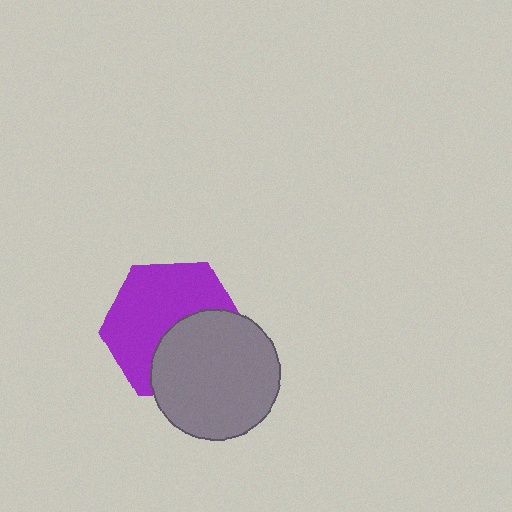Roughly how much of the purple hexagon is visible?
About half of it is visible (roughly 59%).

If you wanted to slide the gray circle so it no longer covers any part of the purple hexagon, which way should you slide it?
Slide it down — that is the most direct way to separate the two shapes.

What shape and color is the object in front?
The object in front is a gray circle.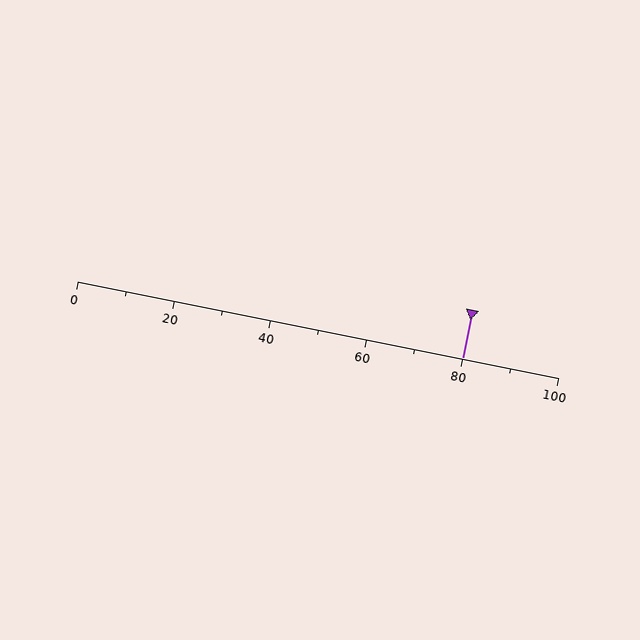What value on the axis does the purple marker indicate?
The marker indicates approximately 80.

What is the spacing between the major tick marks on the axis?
The major ticks are spaced 20 apart.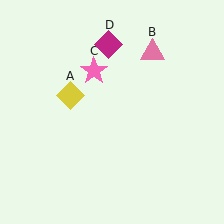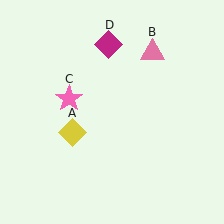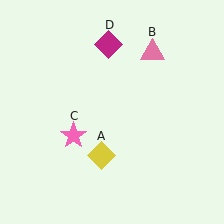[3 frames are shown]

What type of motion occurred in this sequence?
The yellow diamond (object A), pink star (object C) rotated counterclockwise around the center of the scene.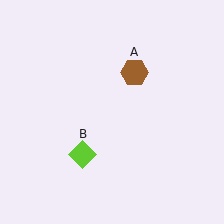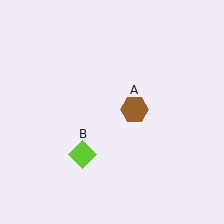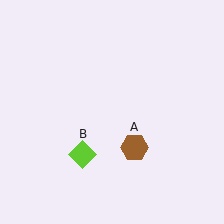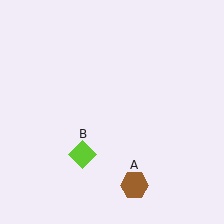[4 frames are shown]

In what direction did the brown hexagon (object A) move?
The brown hexagon (object A) moved down.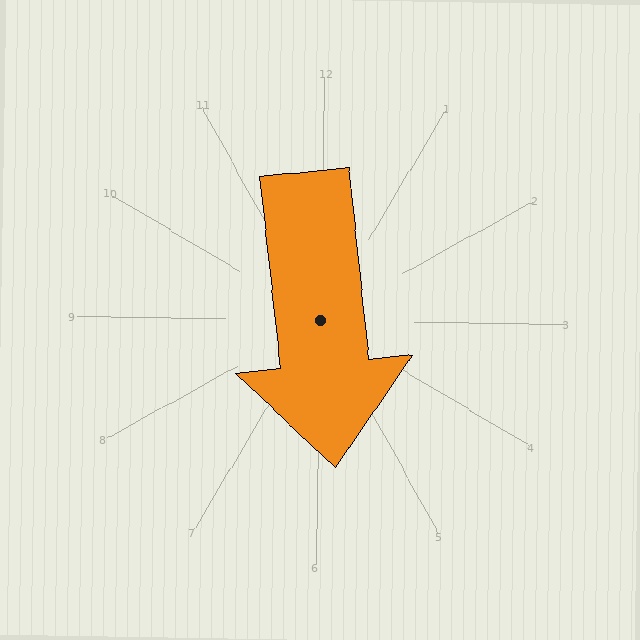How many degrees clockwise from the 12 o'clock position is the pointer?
Approximately 173 degrees.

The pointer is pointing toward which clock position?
Roughly 6 o'clock.